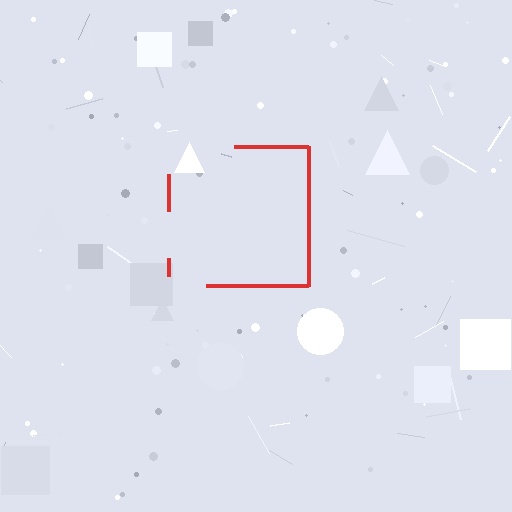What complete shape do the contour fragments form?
The contour fragments form a square.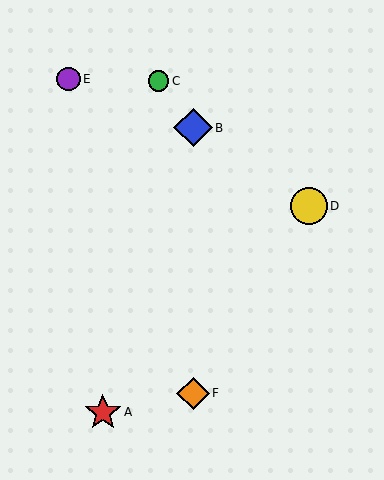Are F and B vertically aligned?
Yes, both are at x≈193.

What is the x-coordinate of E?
Object E is at x≈68.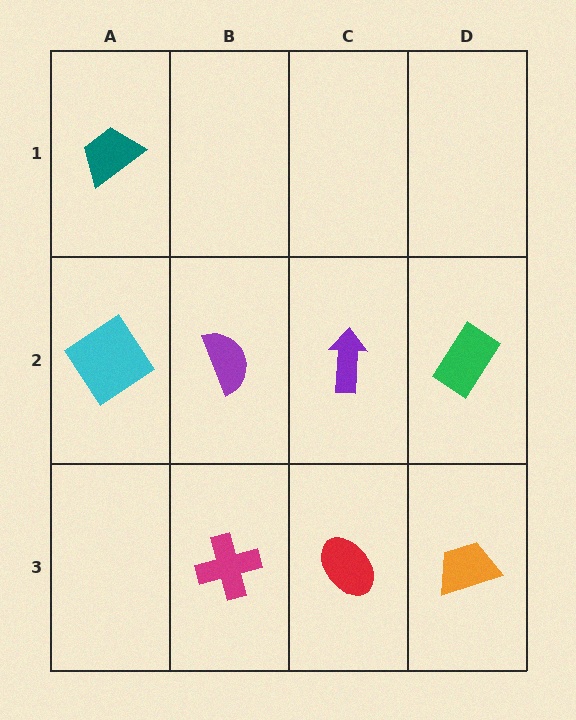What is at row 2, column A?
A cyan diamond.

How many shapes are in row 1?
1 shape.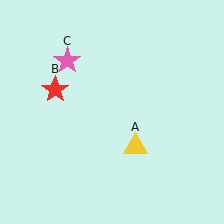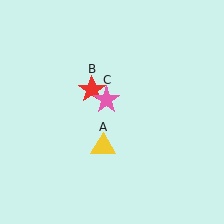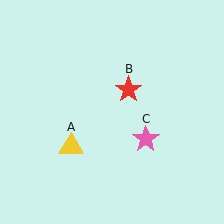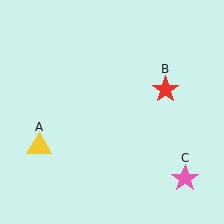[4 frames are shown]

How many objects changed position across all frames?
3 objects changed position: yellow triangle (object A), red star (object B), pink star (object C).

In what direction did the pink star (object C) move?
The pink star (object C) moved down and to the right.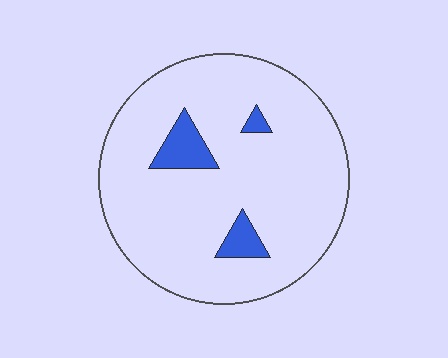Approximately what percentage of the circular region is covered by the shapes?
Approximately 10%.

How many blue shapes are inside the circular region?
3.